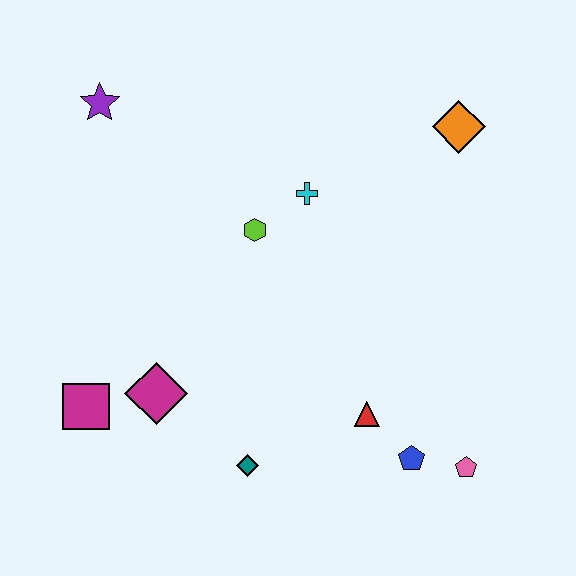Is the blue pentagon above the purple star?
No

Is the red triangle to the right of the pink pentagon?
No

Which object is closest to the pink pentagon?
The blue pentagon is closest to the pink pentagon.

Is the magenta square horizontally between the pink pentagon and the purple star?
No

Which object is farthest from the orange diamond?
The magenta square is farthest from the orange diamond.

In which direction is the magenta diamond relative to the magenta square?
The magenta diamond is to the right of the magenta square.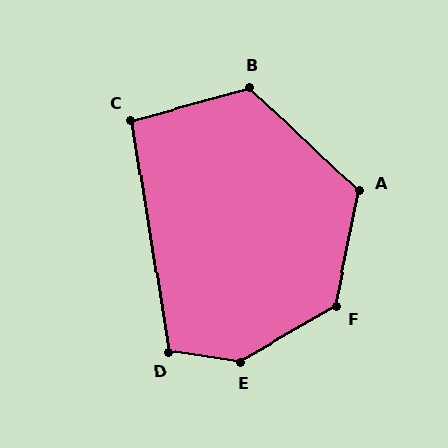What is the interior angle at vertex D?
Approximately 107 degrees (obtuse).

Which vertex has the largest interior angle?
E, at approximately 141 degrees.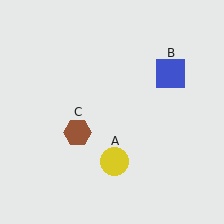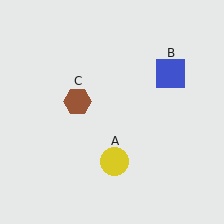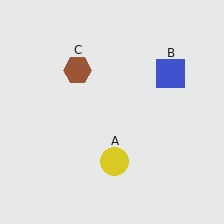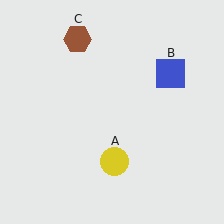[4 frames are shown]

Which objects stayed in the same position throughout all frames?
Yellow circle (object A) and blue square (object B) remained stationary.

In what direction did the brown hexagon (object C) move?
The brown hexagon (object C) moved up.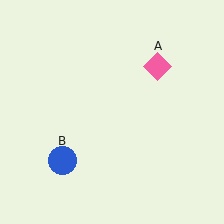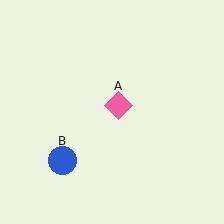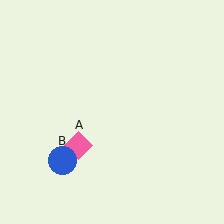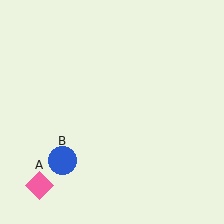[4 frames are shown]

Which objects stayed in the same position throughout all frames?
Blue circle (object B) remained stationary.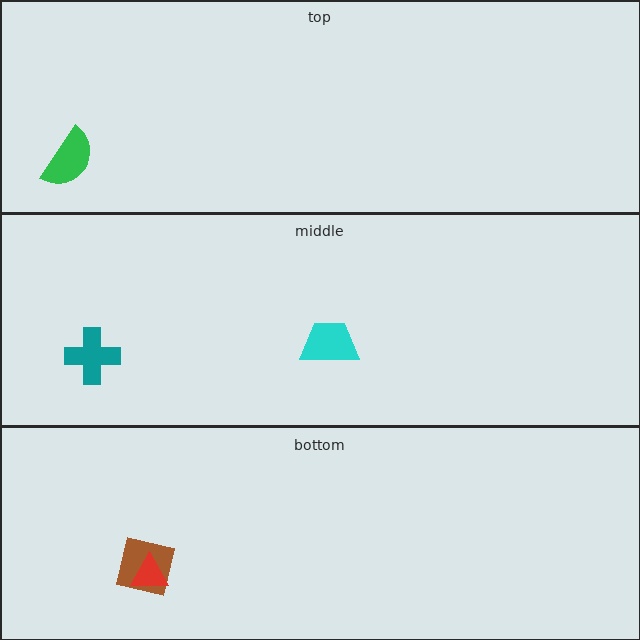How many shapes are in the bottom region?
2.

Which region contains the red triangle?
The bottom region.